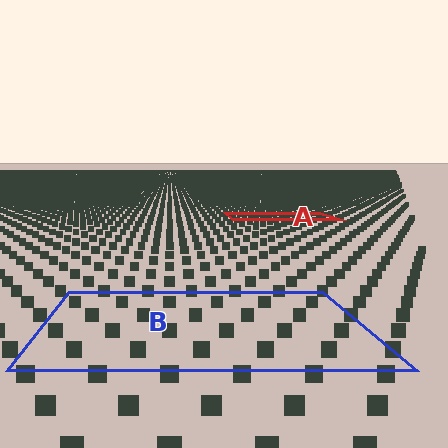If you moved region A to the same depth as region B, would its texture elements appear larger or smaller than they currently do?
They would appear larger. At a closer depth, the same texture elements are projected at a bigger on-screen size.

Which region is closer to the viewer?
Region B is closer. The texture elements there are larger and more spread out.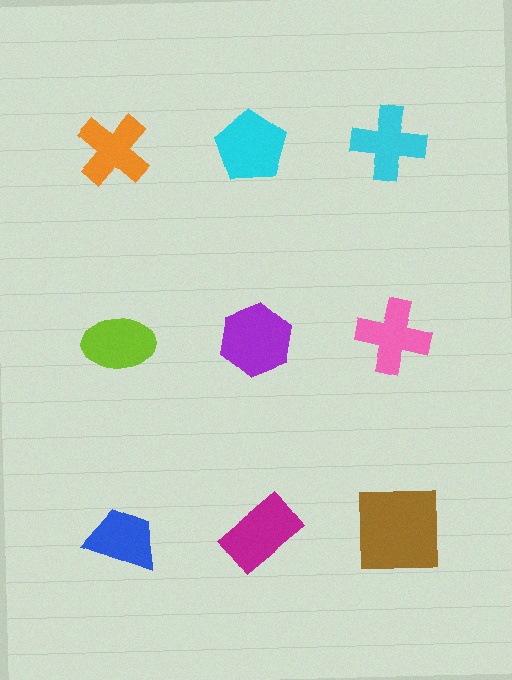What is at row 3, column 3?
A brown square.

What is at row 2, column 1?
A lime ellipse.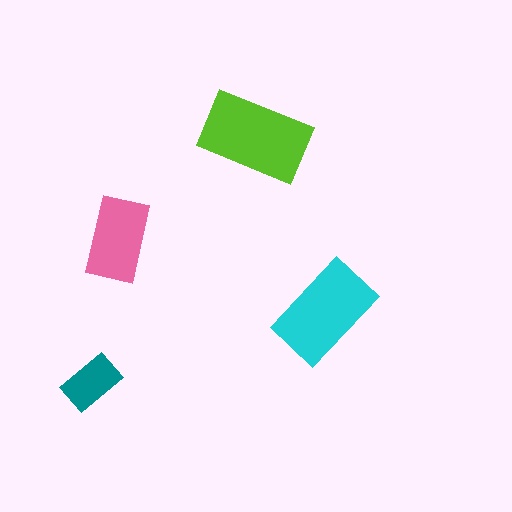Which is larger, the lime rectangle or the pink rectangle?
The lime one.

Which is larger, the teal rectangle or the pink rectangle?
The pink one.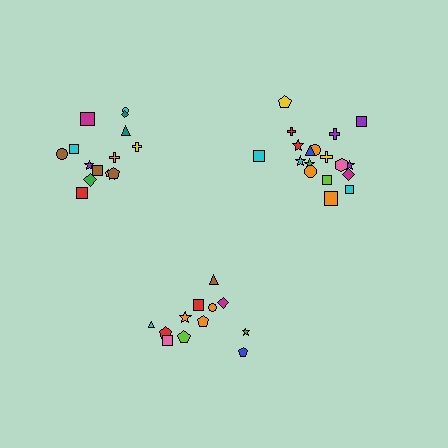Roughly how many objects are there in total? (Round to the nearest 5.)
Roughly 45 objects in total.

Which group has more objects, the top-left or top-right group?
The top-right group.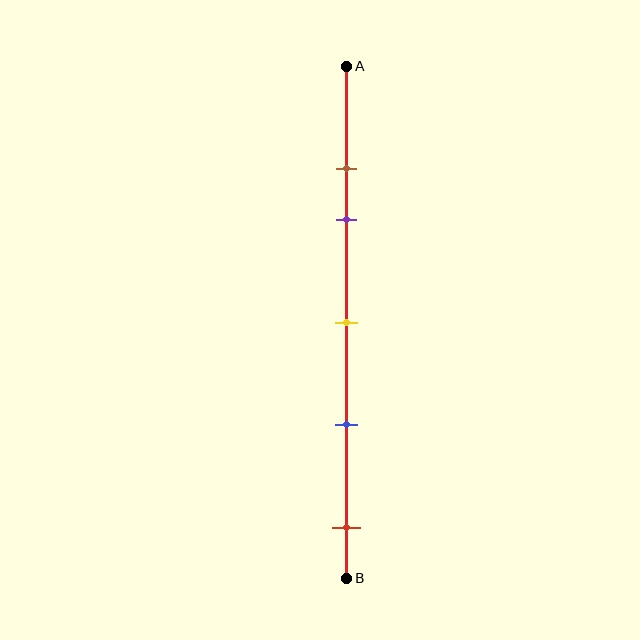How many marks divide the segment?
There are 5 marks dividing the segment.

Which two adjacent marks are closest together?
The brown and purple marks are the closest adjacent pair.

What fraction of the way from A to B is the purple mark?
The purple mark is approximately 30% (0.3) of the way from A to B.